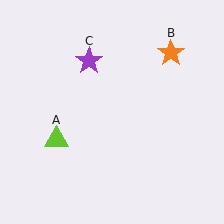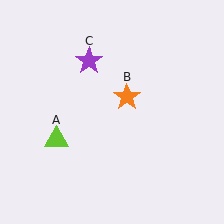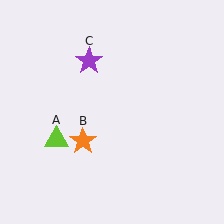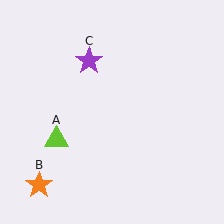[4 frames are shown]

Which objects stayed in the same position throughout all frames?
Lime triangle (object A) and purple star (object C) remained stationary.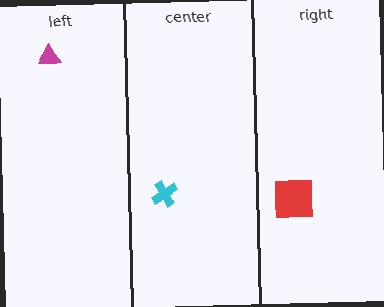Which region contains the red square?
The right region.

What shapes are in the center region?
The cyan cross.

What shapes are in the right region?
The red square.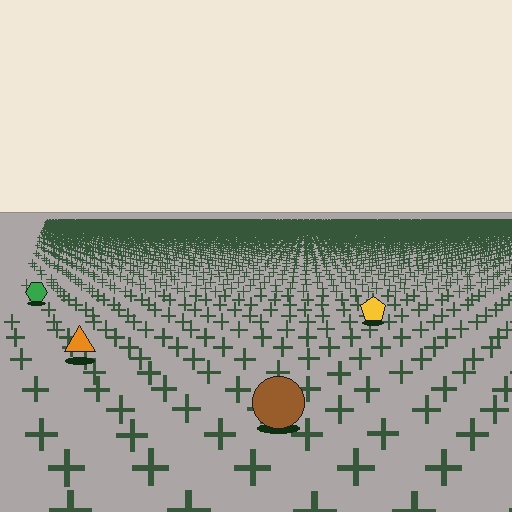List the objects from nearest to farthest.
From nearest to farthest: the brown circle, the orange triangle, the yellow pentagon, the green hexagon.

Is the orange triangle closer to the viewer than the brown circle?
No. The brown circle is closer — you can tell from the texture gradient: the ground texture is coarser near it.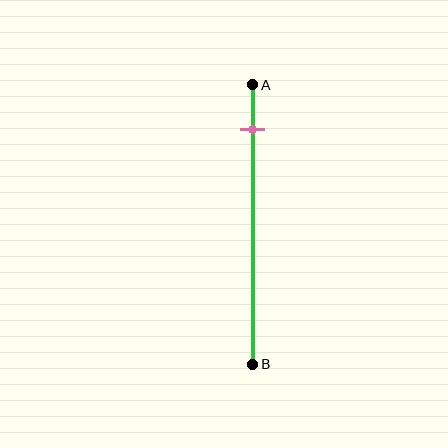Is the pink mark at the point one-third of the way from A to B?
No, the mark is at about 15% from A, not at the 33% one-third point.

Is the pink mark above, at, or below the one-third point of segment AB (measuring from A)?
The pink mark is above the one-third point of segment AB.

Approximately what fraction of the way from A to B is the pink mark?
The pink mark is approximately 15% of the way from A to B.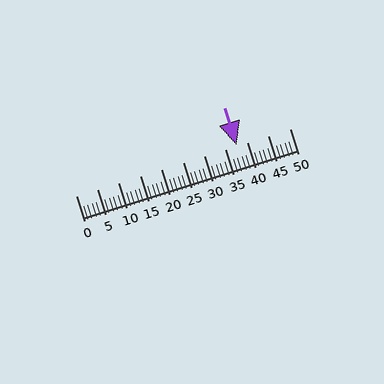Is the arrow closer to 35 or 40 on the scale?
The arrow is closer to 40.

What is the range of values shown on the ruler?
The ruler shows values from 0 to 50.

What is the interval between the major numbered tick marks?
The major tick marks are spaced 5 units apart.